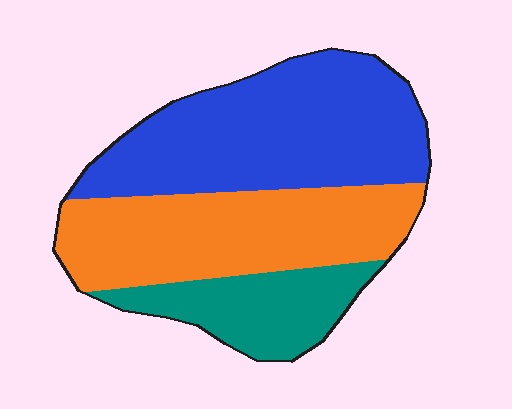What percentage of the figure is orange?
Orange takes up about three eighths (3/8) of the figure.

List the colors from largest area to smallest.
From largest to smallest: blue, orange, teal.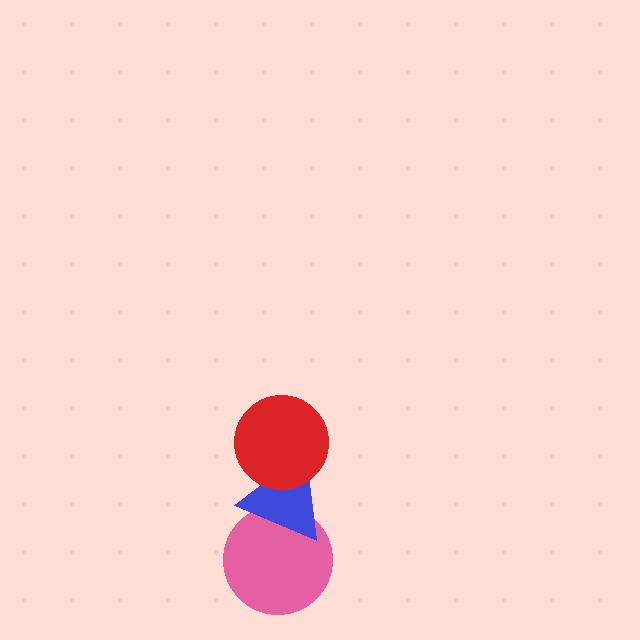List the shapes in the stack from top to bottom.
From top to bottom: the red circle, the blue triangle, the pink circle.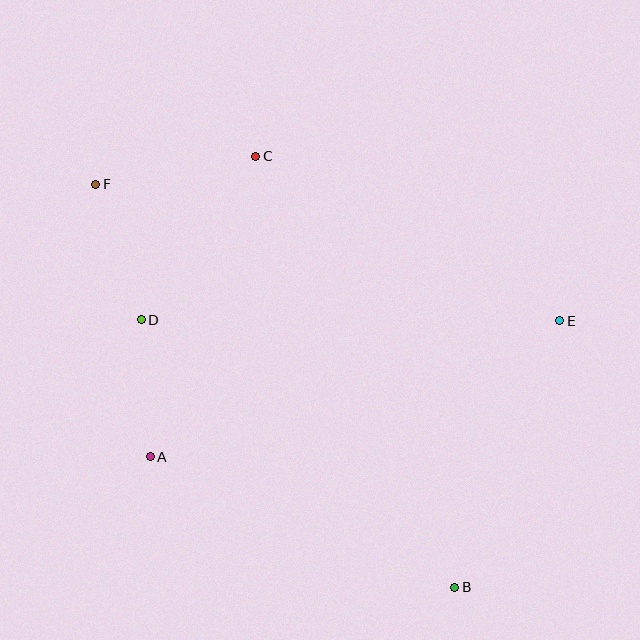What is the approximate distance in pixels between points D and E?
The distance between D and E is approximately 419 pixels.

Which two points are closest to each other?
Points A and D are closest to each other.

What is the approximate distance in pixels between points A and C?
The distance between A and C is approximately 318 pixels.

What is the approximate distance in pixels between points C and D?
The distance between C and D is approximately 200 pixels.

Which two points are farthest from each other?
Points B and F are farthest from each other.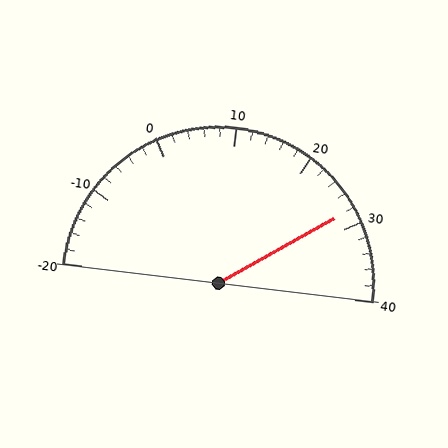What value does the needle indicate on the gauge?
The needle indicates approximately 28.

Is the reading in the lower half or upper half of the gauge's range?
The reading is in the upper half of the range (-20 to 40).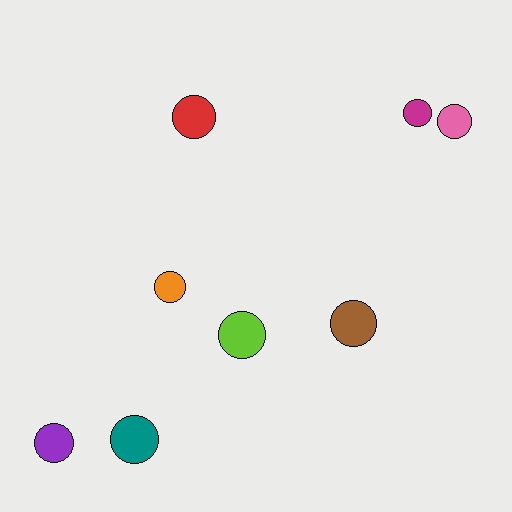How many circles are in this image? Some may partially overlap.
There are 8 circles.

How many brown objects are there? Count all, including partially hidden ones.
There is 1 brown object.